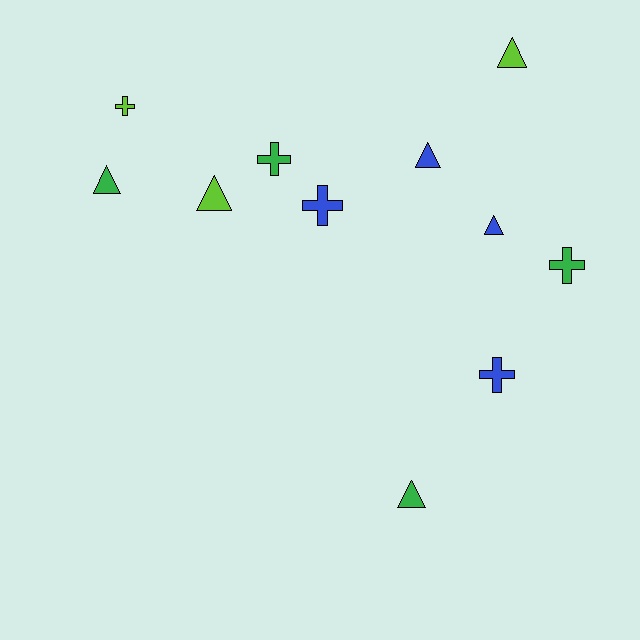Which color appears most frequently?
Green, with 4 objects.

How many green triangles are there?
There are 2 green triangles.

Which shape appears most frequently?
Triangle, with 6 objects.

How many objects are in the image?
There are 11 objects.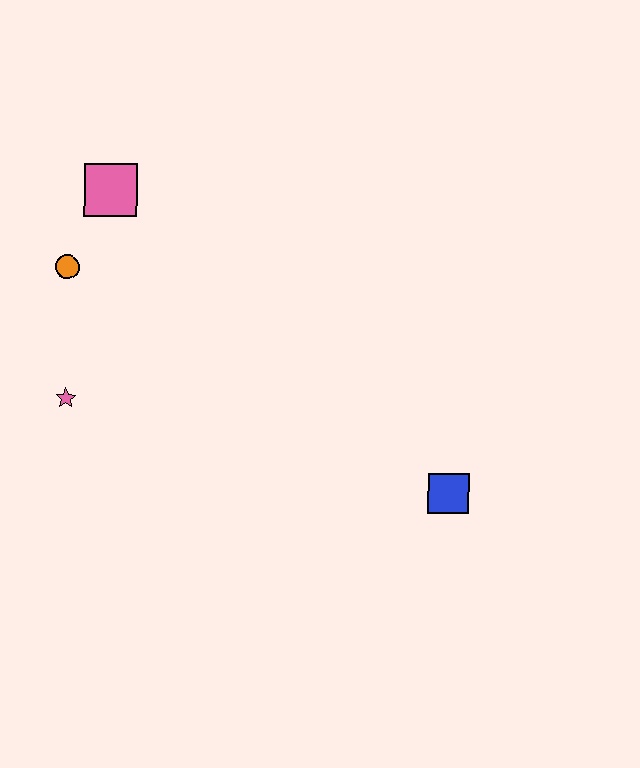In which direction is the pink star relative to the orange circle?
The pink star is below the orange circle.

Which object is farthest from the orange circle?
The blue square is farthest from the orange circle.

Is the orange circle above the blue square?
Yes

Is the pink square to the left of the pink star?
No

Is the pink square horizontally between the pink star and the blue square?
Yes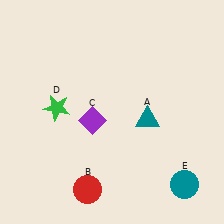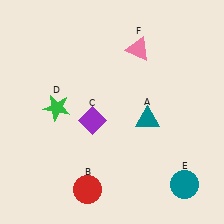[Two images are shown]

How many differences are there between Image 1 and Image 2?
There is 1 difference between the two images.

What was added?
A pink triangle (F) was added in Image 2.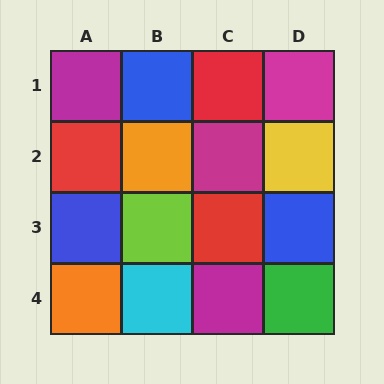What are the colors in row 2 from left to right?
Red, orange, magenta, yellow.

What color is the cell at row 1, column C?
Red.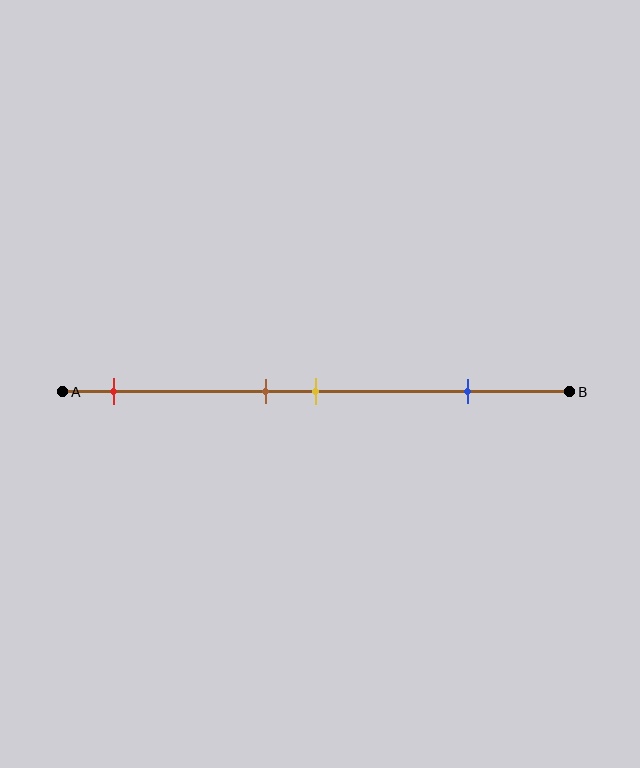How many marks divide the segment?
There are 4 marks dividing the segment.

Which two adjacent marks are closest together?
The brown and yellow marks are the closest adjacent pair.